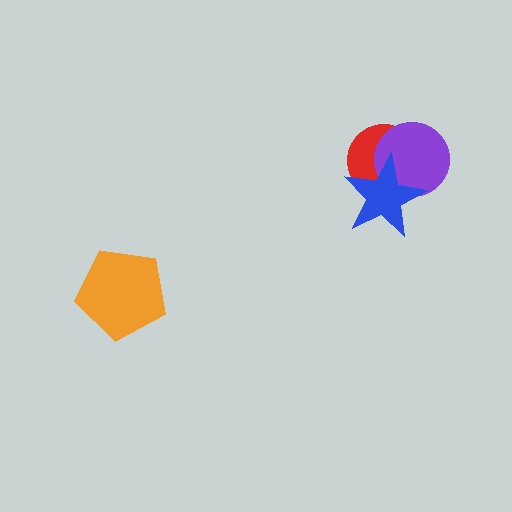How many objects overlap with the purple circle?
2 objects overlap with the purple circle.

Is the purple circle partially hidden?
Yes, it is partially covered by another shape.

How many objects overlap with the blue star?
2 objects overlap with the blue star.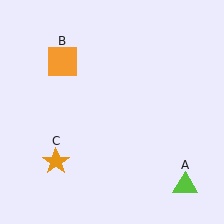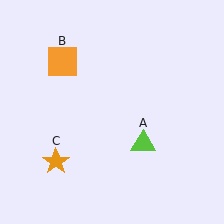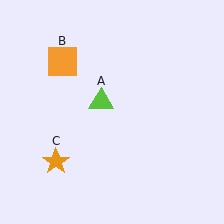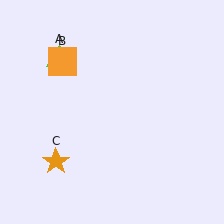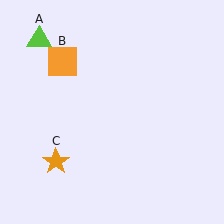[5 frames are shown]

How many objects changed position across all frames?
1 object changed position: lime triangle (object A).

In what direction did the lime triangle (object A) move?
The lime triangle (object A) moved up and to the left.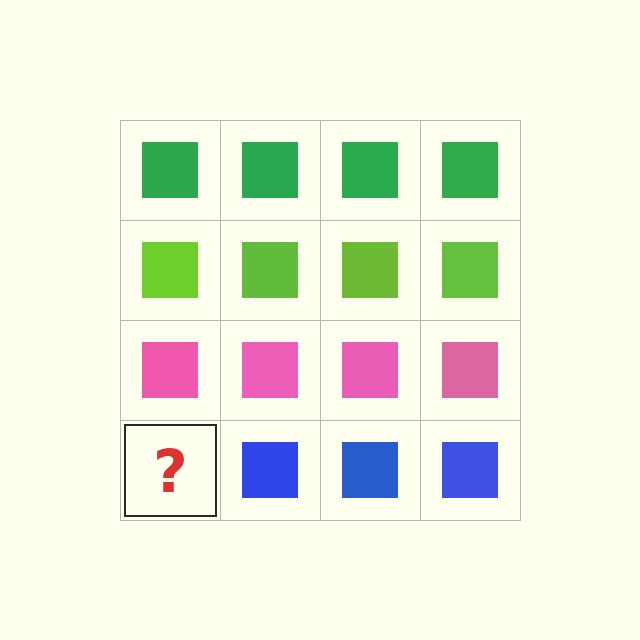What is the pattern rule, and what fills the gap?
The rule is that each row has a consistent color. The gap should be filled with a blue square.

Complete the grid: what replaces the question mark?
The question mark should be replaced with a blue square.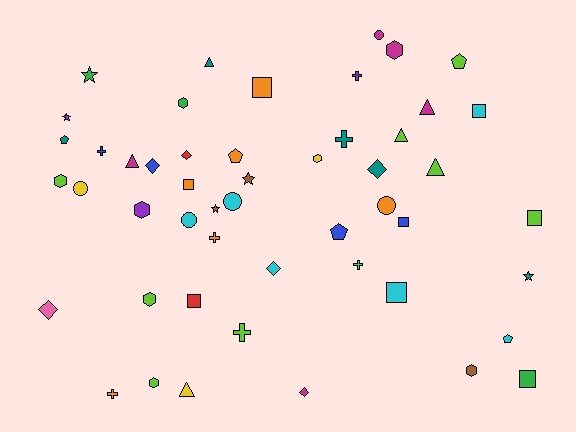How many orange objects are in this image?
There are 6 orange objects.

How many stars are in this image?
There are 5 stars.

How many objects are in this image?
There are 50 objects.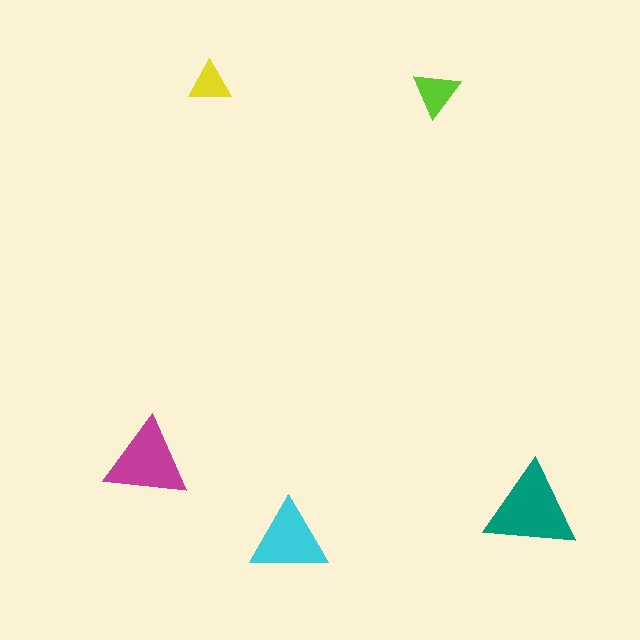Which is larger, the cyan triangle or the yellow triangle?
The cyan one.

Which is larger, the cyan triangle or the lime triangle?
The cyan one.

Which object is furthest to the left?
The magenta triangle is leftmost.